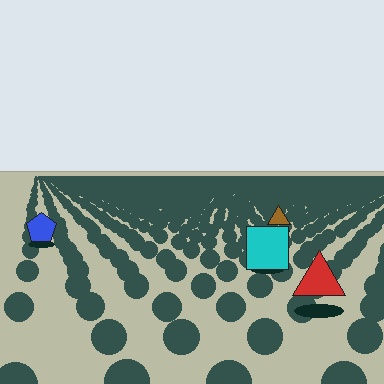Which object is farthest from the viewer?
The brown triangle is farthest from the viewer. It appears smaller and the ground texture around it is denser.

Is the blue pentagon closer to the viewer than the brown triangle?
Yes. The blue pentagon is closer — you can tell from the texture gradient: the ground texture is coarser near it.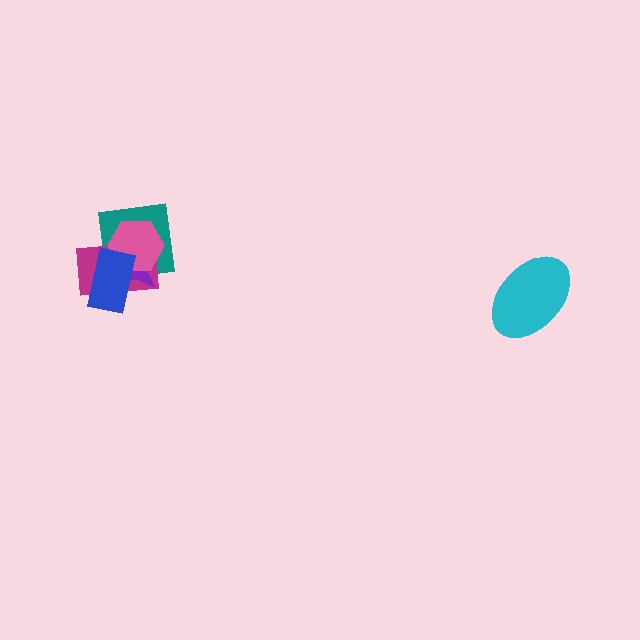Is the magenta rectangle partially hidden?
Yes, it is partially covered by another shape.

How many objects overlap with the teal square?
4 objects overlap with the teal square.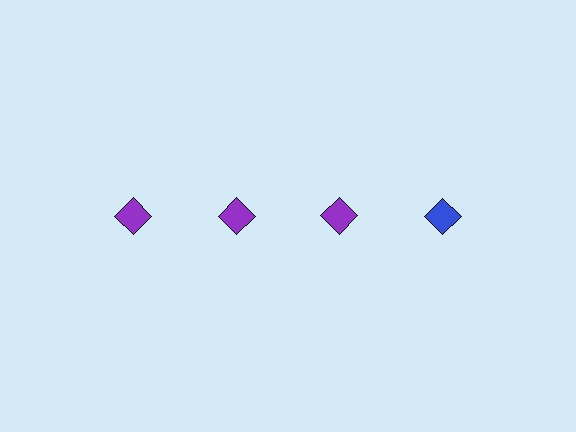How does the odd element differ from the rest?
It has a different color: blue instead of purple.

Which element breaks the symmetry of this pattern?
The blue diamond in the top row, second from right column breaks the symmetry. All other shapes are purple diamonds.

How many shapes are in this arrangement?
There are 4 shapes arranged in a grid pattern.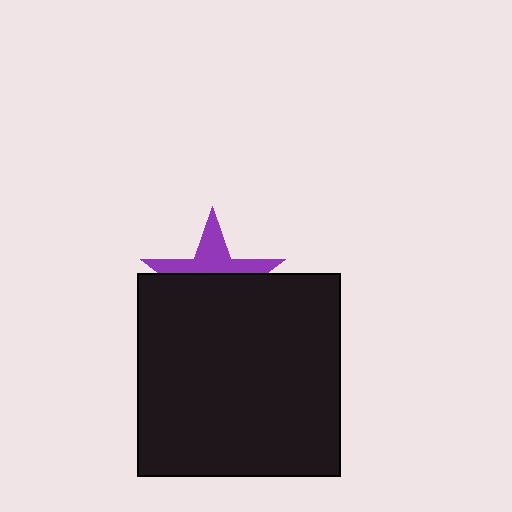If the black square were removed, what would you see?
You would see the complete purple star.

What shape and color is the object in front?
The object in front is a black square.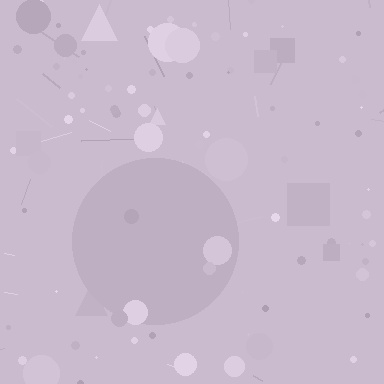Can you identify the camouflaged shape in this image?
The camouflaged shape is a circle.